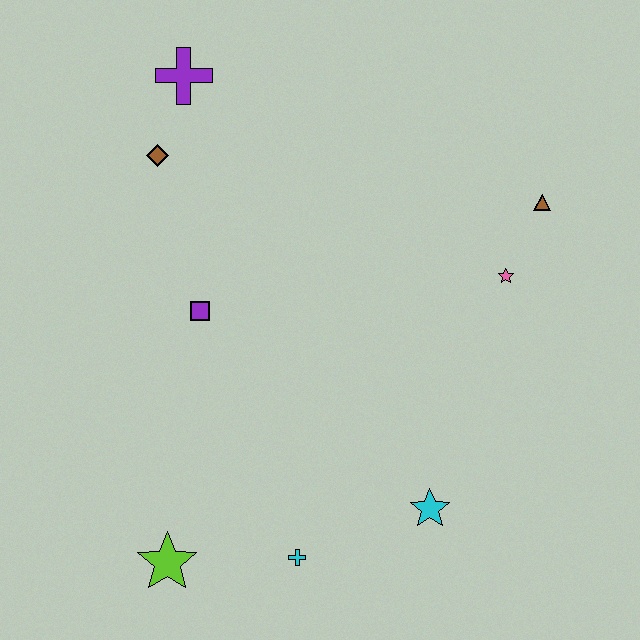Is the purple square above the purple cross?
No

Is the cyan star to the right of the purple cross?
Yes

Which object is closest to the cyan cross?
The lime star is closest to the cyan cross.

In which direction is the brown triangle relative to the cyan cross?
The brown triangle is above the cyan cross.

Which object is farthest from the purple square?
The brown triangle is farthest from the purple square.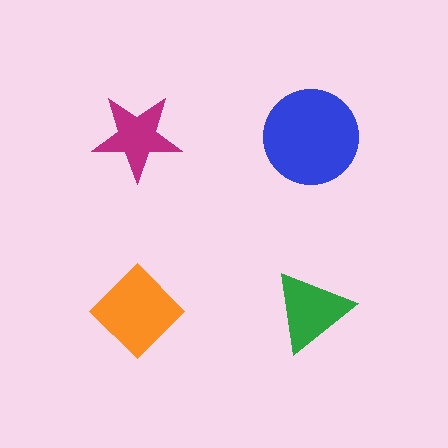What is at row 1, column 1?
A magenta star.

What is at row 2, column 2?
A green triangle.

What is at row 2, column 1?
An orange diamond.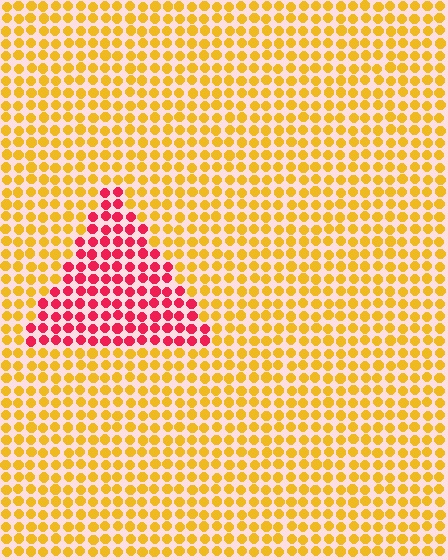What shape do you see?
I see a triangle.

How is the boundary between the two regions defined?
The boundary is defined purely by a slight shift in hue (about 60 degrees). Spacing, size, and orientation are identical on both sides.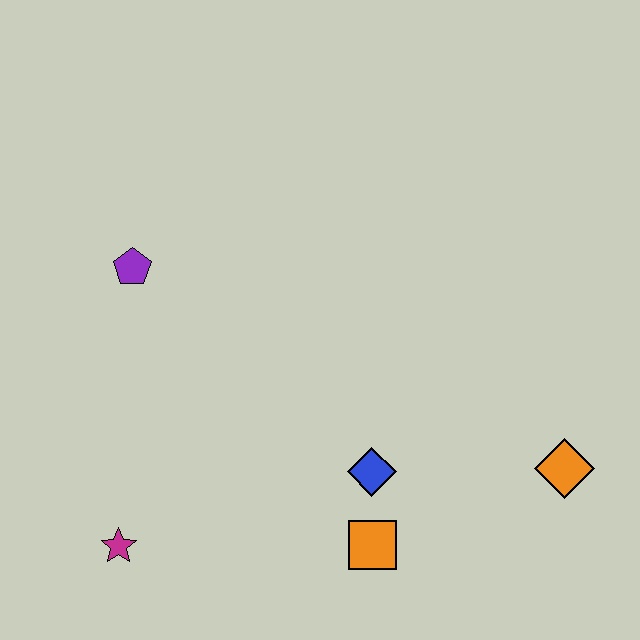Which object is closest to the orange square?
The blue diamond is closest to the orange square.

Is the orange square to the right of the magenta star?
Yes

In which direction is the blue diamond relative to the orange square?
The blue diamond is above the orange square.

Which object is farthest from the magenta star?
The orange diamond is farthest from the magenta star.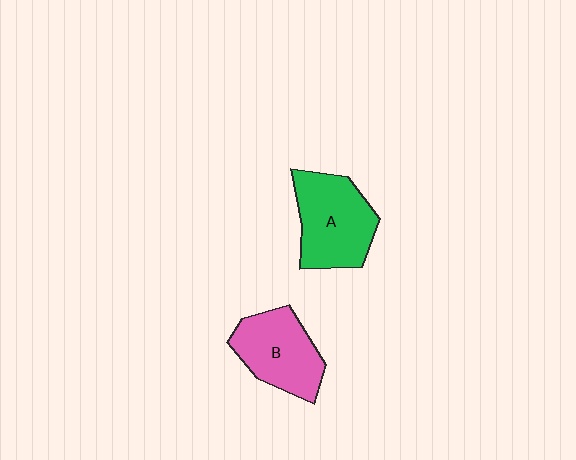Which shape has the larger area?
Shape A (green).